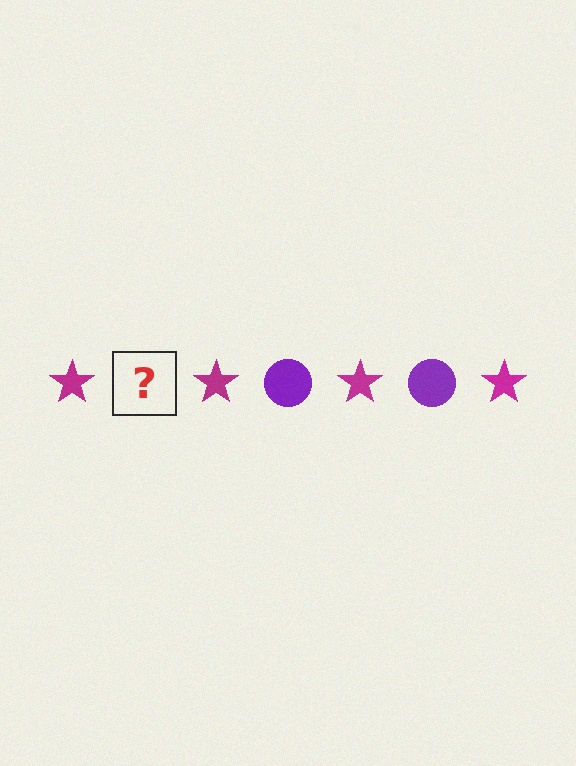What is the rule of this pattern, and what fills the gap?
The rule is that the pattern alternates between magenta star and purple circle. The gap should be filled with a purple circle.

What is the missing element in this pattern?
The missing element is a purple circle.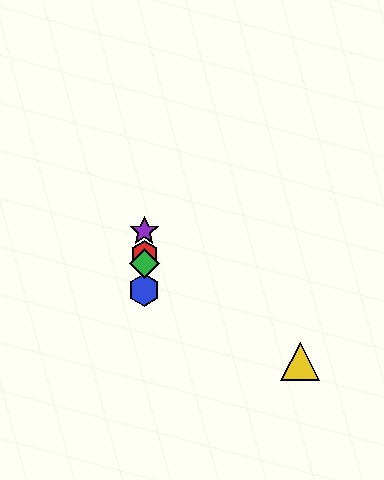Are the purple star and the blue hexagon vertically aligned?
Yes, both are at x≈144.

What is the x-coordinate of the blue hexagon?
The blue hexagon is at x≈144.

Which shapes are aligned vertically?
The red hexagon, the blue hexagon, the green diamond, the purple star are aligned vertically.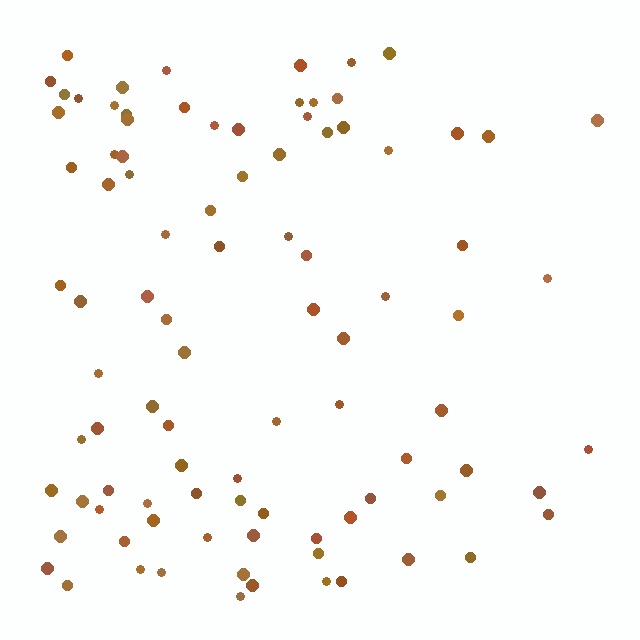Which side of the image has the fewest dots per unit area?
The right.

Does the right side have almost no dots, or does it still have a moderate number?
Still a moderate number, just noticeably fewer than the left.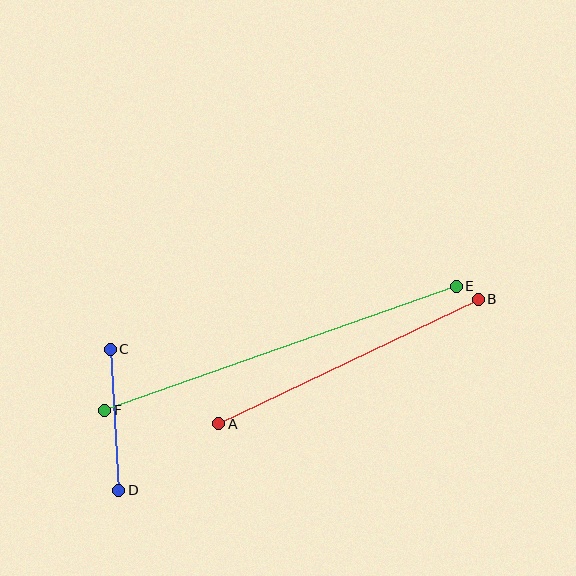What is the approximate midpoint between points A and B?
The midpoint is at approximately (348, 362) pixels.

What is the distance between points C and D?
The distance is approximately 141 pixels.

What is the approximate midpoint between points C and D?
The midpoint is at approximately (114, 420) pixels.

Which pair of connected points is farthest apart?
Points E and F are farthest apart.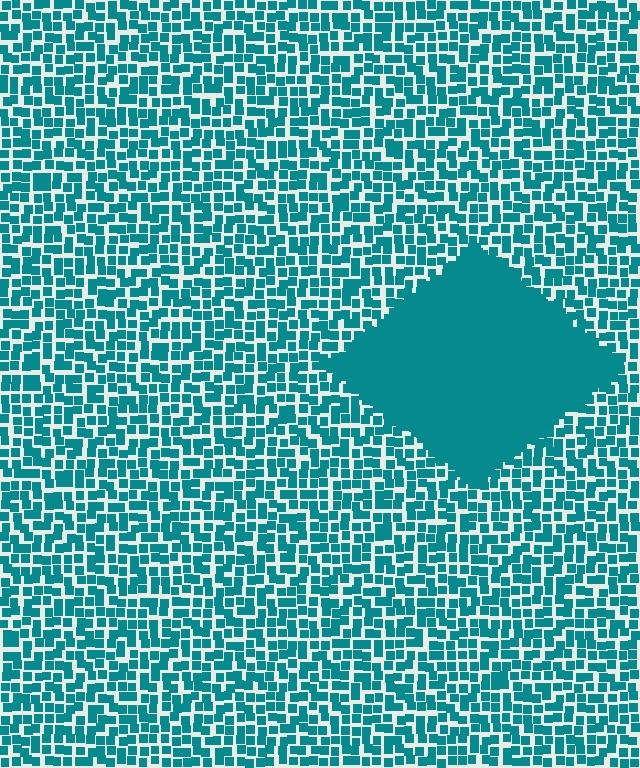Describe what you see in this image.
The image contains small teal elements arranged at two different densities. A diamond-shaped region is visible where the elements are more densely packed than the surrounding area.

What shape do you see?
I see a diamond.